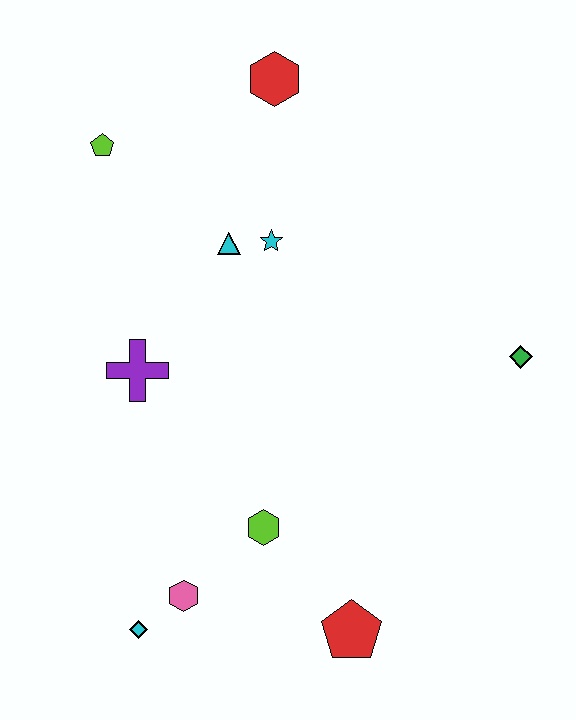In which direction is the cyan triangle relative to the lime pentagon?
The cyan triangle is to the right of the lime pentagon.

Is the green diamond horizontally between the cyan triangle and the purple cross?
No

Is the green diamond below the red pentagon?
No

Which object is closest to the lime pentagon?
The cyan triangle is closest to the lime pentagon.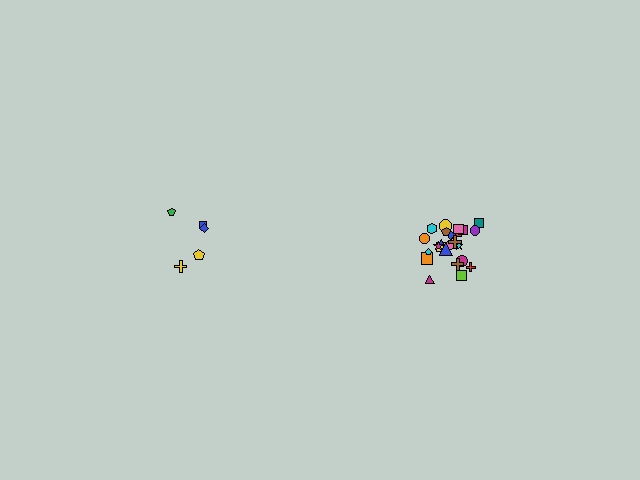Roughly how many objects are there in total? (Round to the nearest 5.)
Roughly 30 objects in total.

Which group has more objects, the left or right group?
The right group.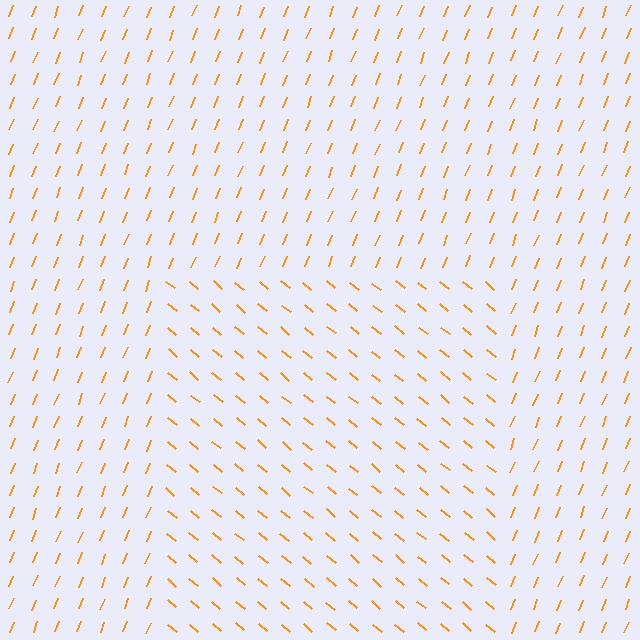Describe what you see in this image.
The image is filled with small orange line segments. A rectangle region in the image has lines oriented differently from the surrounding lines, creating a visible texture boundary.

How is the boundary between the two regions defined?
The boundary is defined purely by a change in line orientation (approximately 72 degrees difference). All lines are the same color and thickness.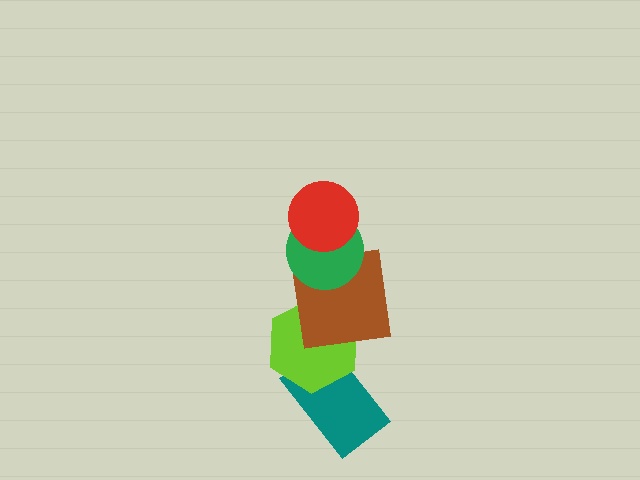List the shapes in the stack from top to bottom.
From top to bottom: the red circle, the green circle, the brown square, the lime hexagon, the teal rectangle.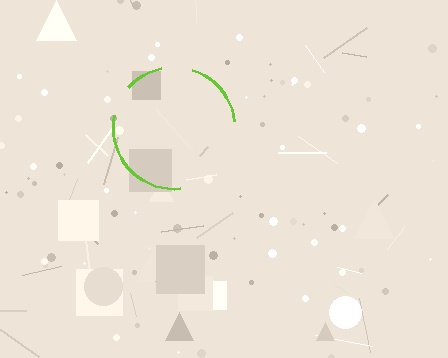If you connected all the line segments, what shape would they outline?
They would outline a circle.